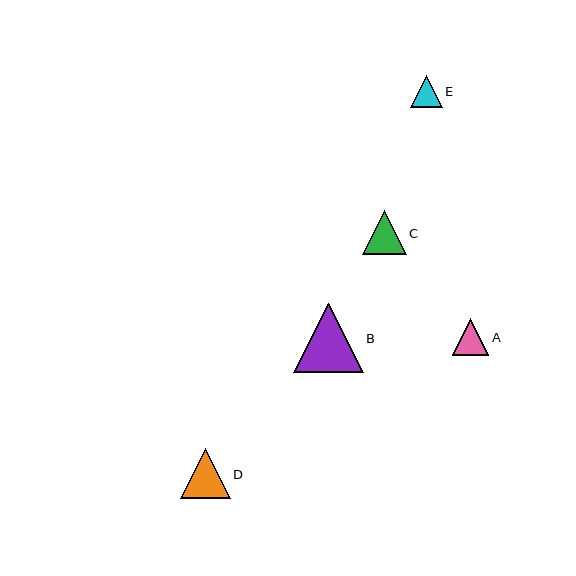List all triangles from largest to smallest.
From largest to smallest: B, D, C, A, E.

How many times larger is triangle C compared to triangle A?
Triangle C is approximately 1.2 times the size of triangle A.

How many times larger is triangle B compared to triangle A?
Triangle B is approximately 1.9 times the size of triangle A.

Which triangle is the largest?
Triangle B is the largest with a size of approximately 69 pixels.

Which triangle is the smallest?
Triangle E is the smallest with a size of approximately 32 pixels.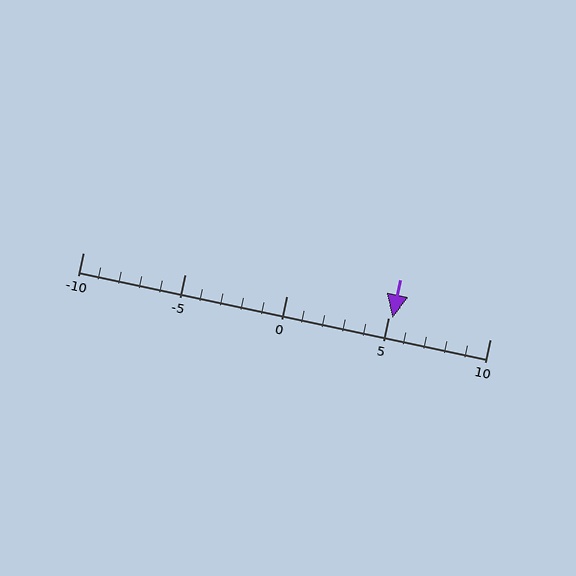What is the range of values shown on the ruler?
The ruler shows values from -10 to 10.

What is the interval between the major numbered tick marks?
The major tick marks are spaced 5 units apart.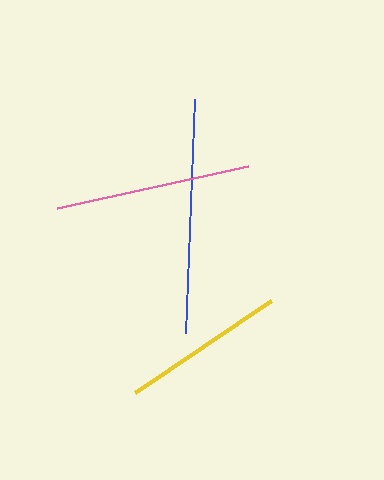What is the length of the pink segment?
The pink segment is approximately 195 pixels long.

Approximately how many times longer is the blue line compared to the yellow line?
The blue line is approximately 1.4 times the length of the yellow line.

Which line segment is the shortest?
The yellow line is the shortest at approximately 164 pixels.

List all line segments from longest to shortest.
From longest to shortest: blue, pink, yellow.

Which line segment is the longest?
The blue line is the longest at approximately 233 pixels.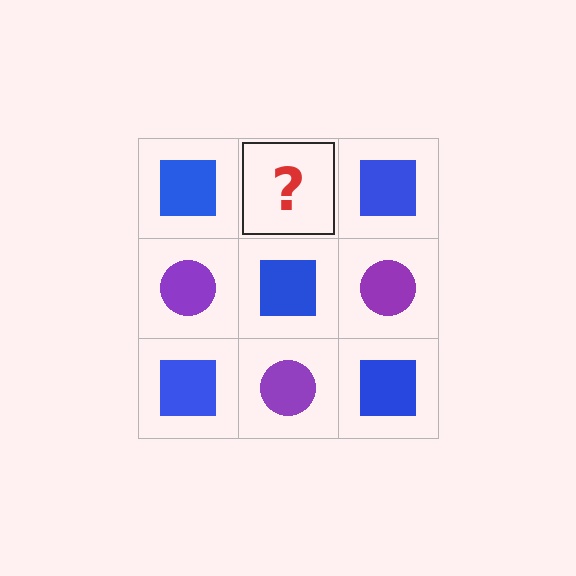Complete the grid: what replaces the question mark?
The question mark should be replaced with a purple circle.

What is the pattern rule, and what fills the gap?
The rule is that it alternates blue square and purple circle in a checkerboard pattern. The gap should be filled with a purple circle.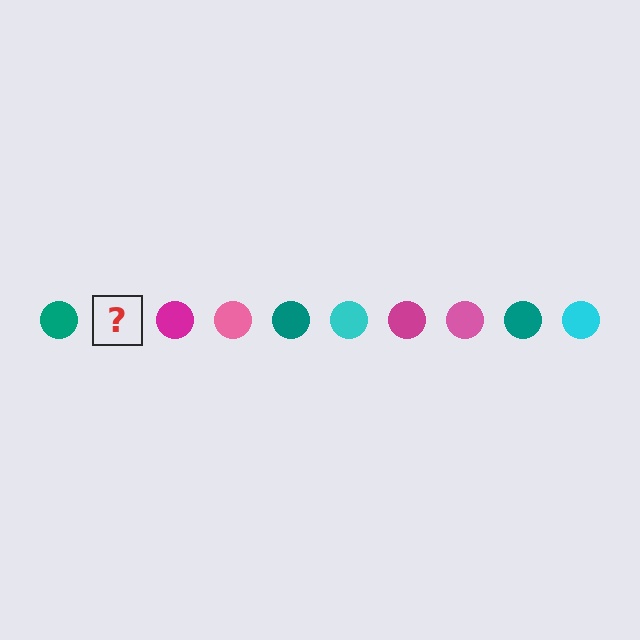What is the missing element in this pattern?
The missing element is a cyan circle.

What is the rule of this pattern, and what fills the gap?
The rule is that the pattern cycles through teal, cyan, magenta, pink circles. The gap should be filled with a cyan circle.